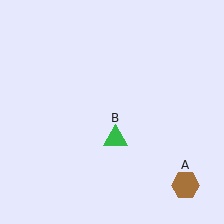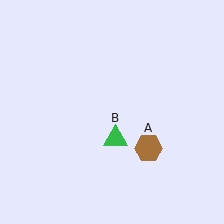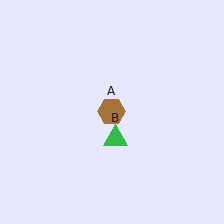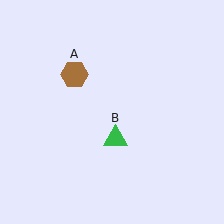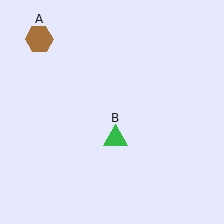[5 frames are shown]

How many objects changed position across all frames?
1 object changed position: brown hexagon (object A).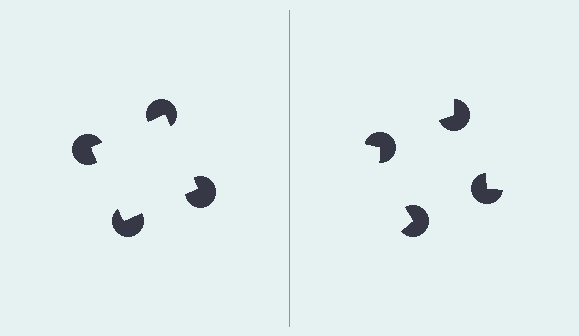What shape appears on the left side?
An illusory square.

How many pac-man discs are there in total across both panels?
8 — 4 on each side.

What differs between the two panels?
The pac-man discs are positioned identically on both sides; only the wedge orientations differ. On the left they align to a square; on the right they are misaligned.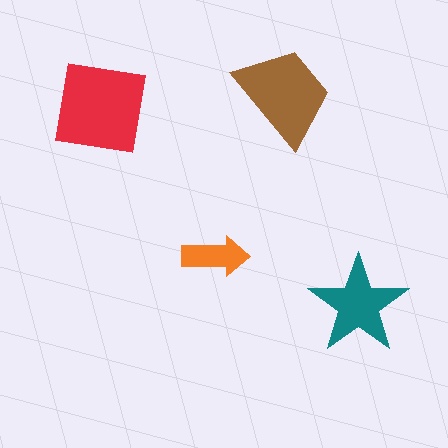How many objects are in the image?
There are 4 objects in the image.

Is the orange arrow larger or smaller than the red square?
Smaller.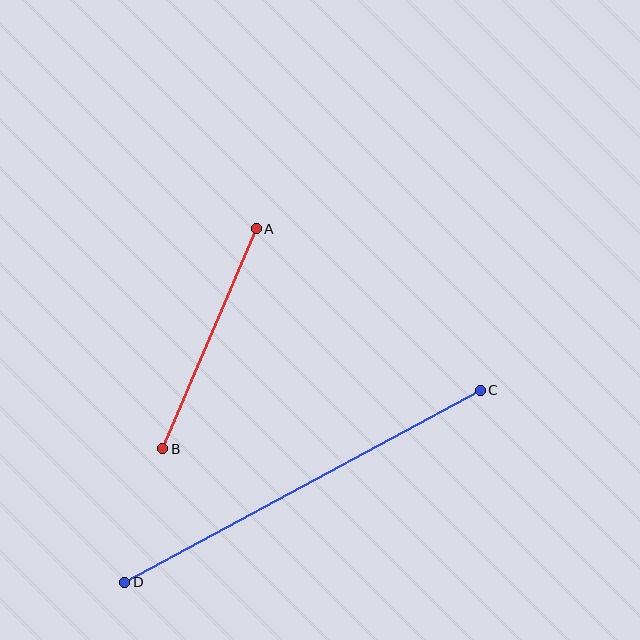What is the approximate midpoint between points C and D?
The midpoint is at approximately (303, 486) pixels.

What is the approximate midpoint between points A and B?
The midpoint is at approximately (210, 339) pixels.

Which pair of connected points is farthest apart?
Points C and D are farthest apart.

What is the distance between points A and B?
The distance is approximately 239 pixels.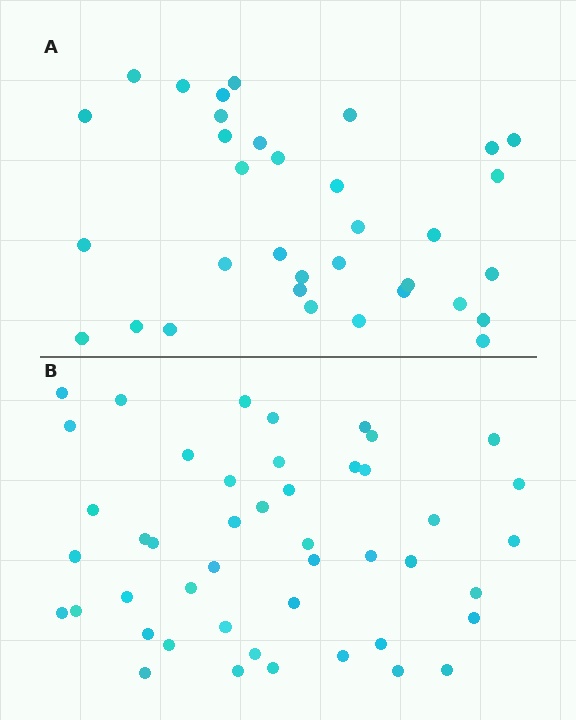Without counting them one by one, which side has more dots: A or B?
Region B (the bottom region) has more dots.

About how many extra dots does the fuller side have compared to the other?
Region B has roughly 12 or so more dots than region A.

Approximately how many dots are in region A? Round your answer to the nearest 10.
About 30 dots. (The exact count is 34, which rounds to 30.)